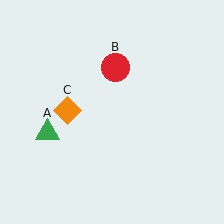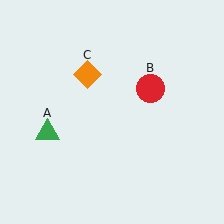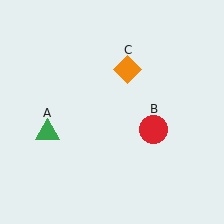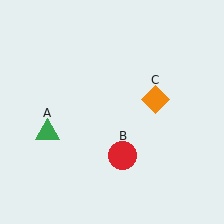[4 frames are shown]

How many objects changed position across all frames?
2 objects changed position: red circle (object B), orange diamond (object C).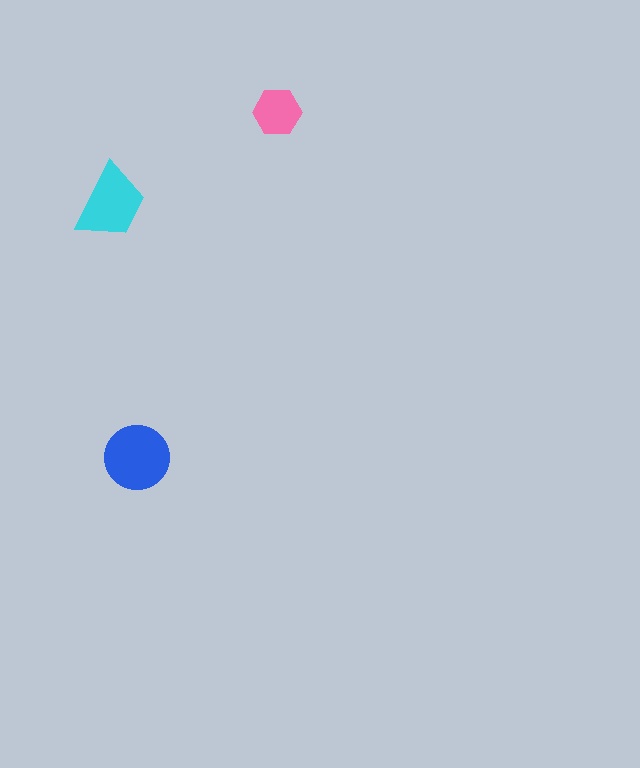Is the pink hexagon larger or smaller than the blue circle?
Smaller.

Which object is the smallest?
The pink hexagon.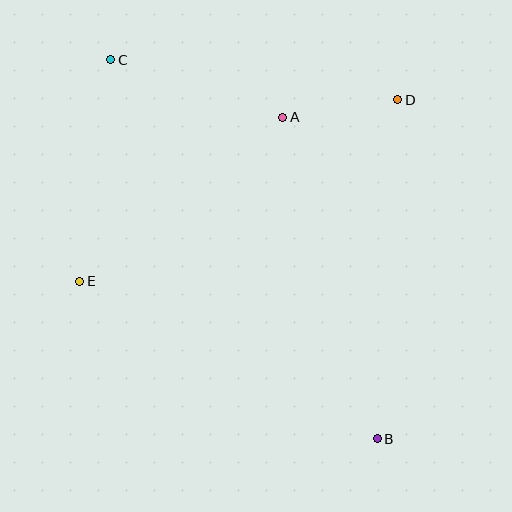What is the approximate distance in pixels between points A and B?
The distance between A and B is approximately 335 pixels.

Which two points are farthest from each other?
Points B and C are farthest from each other.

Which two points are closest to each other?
Points A and D are closest to each other.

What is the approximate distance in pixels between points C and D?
The distance between C and D is approximately 290 pixels.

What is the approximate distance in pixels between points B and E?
The distance between B and E is approximately 336 pixels.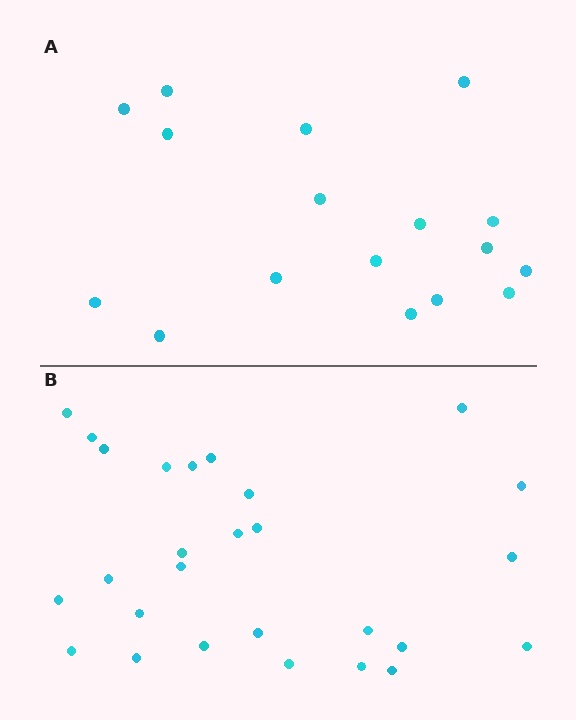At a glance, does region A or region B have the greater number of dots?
Region B (the bottom region) has more dots.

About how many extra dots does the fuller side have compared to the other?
Region B has roughly 10 or so more dots than region A.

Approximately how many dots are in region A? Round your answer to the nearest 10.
About 20 dots. (The exact count is 17, which rounds to 20.)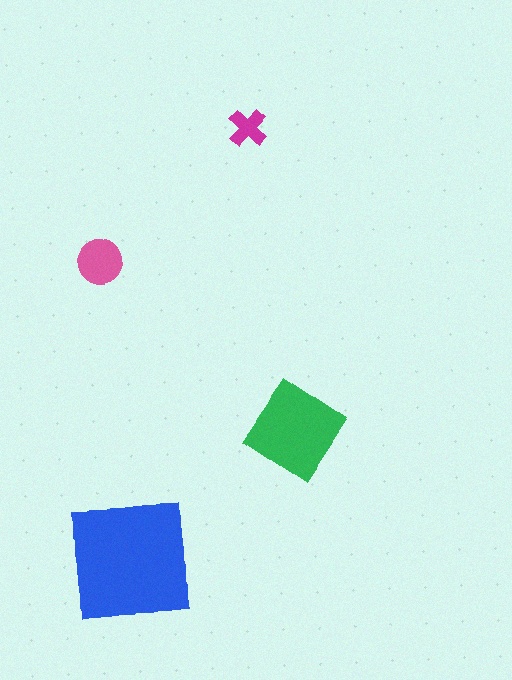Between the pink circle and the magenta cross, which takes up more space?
The pink circle.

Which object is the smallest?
The magenta cross.